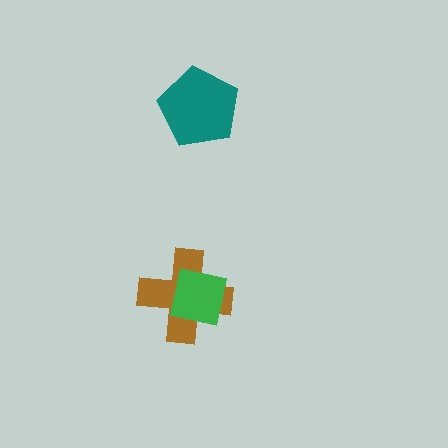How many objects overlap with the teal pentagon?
0 objects overlap with the teal pentagon.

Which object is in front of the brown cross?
The green square is in front of the brown cross.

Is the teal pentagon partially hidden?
No, no other shape covers it.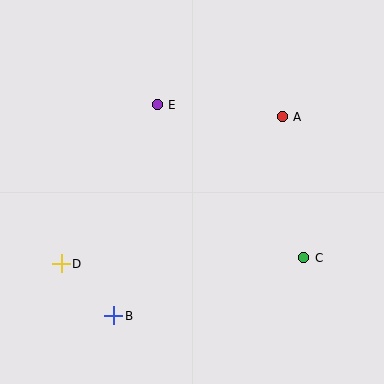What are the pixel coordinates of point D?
Point D is at (61, 264).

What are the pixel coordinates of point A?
Point A is at (282, 117).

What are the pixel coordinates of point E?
Point E is at (157, 105).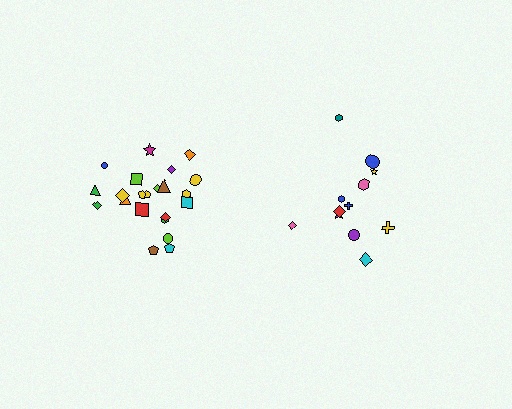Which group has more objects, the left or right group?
The left group.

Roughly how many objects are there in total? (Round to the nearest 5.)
Roughly 35 objects in total.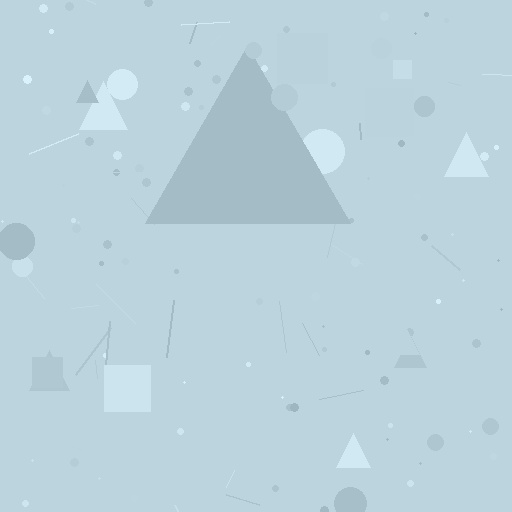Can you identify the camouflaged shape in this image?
The camouflaged shape is a triangle.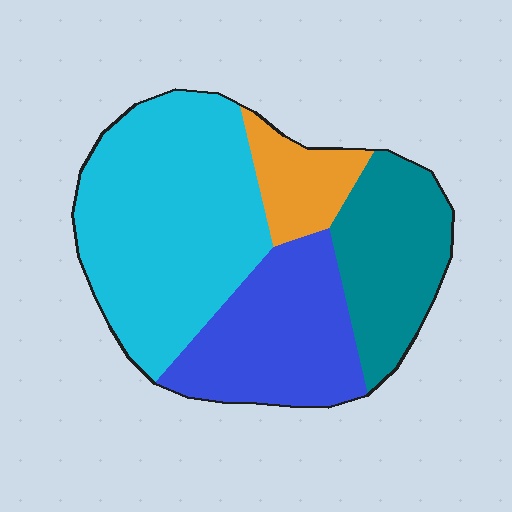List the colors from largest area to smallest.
From largest to smallest: cyan, blue, teal, orange.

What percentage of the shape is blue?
Blue takes up between a quarter and a half of the shape.